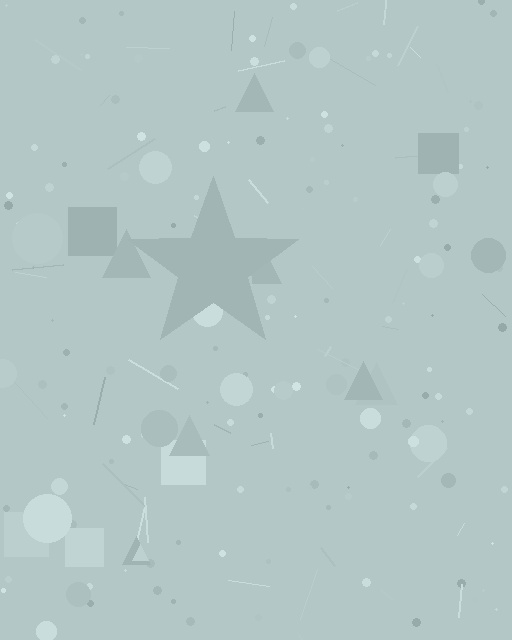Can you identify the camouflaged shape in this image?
The camouflaged shape is a star.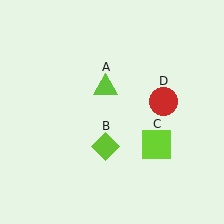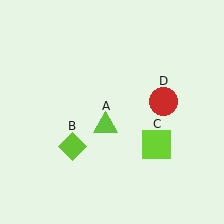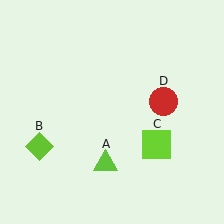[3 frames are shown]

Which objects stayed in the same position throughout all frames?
Lime square (object C) and red circle (object D) remained stationary.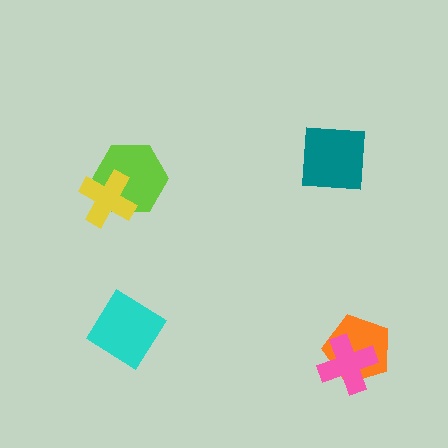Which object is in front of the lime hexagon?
The yellow cross is in front of the lime hexagon.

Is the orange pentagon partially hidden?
Yes, it is partially covered by another shape.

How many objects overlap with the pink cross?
1 object overlaps with the pink cross.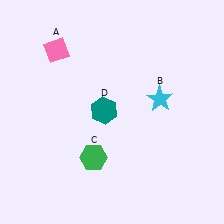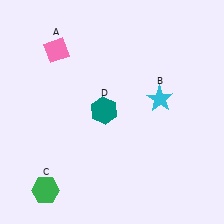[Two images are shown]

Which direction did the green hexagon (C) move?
The green hexagon (C) moved left.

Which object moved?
The green hexagon (C) moved left.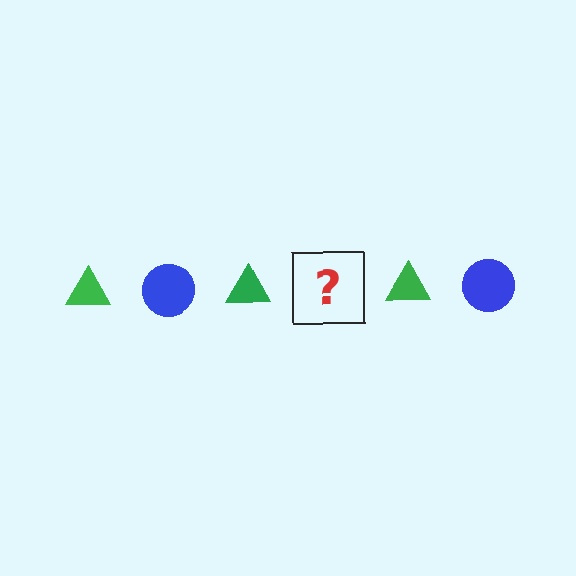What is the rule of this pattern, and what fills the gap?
The rule is that the pattern alternates between green triangle and blue circle. The gap should be filled with a blue circle.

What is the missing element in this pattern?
The missing element is a blue circle.